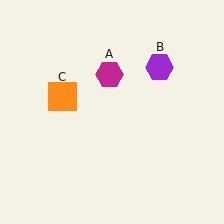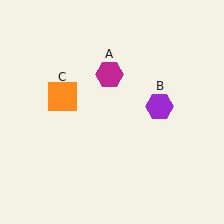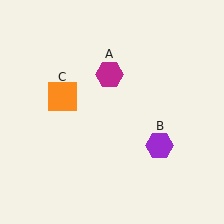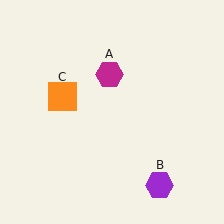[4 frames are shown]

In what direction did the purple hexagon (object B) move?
The purple hexagon (object B) moved down.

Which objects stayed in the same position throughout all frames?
Magenta hexagon (object A) and orange square (object C) remained stationary.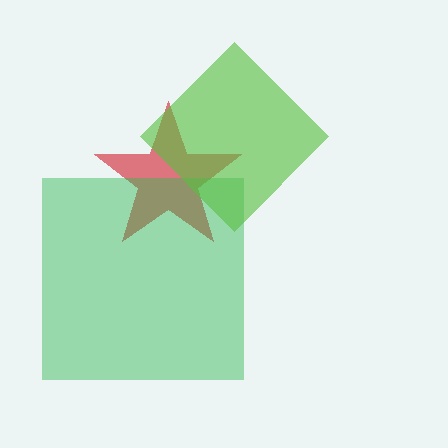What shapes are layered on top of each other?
The layered shapes are: a red star, a green square, a lime diamond.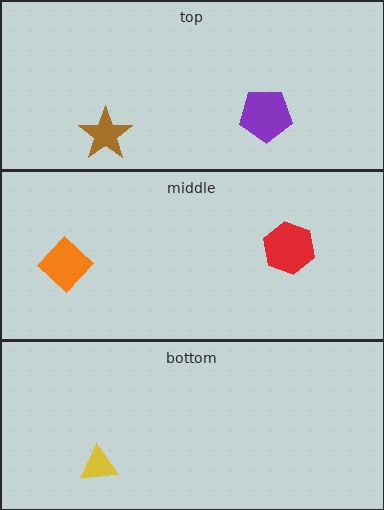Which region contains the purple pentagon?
The top region.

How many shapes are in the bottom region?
1.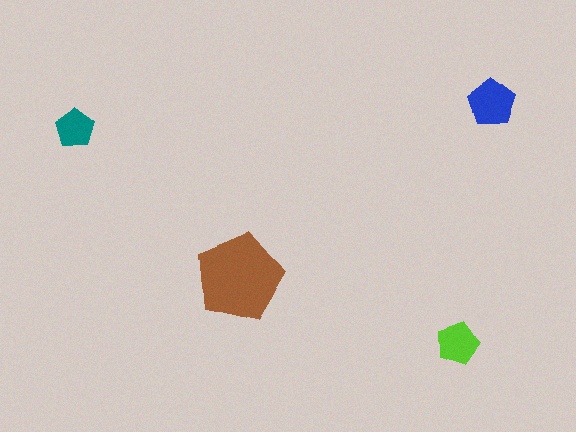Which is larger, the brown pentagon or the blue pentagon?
The brown one.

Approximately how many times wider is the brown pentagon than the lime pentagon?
About 2 times wider.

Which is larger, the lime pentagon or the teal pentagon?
The lime one.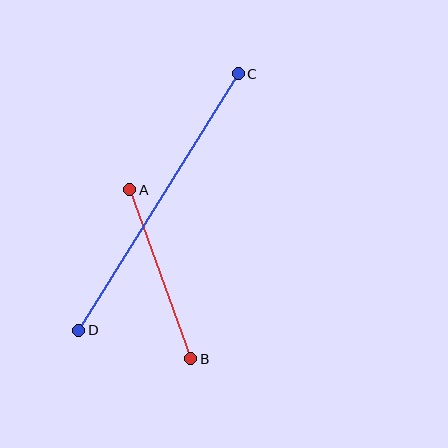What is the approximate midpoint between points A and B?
The midpoint is at approximately (160, 274) pixels.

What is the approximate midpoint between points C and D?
The midpoint is at approximately (159, 202) pixels.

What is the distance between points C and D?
The distance is approximately 302 pixels.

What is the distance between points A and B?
The distance is approximately 180 pixels.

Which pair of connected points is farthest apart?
Points C and D are farthest apart.